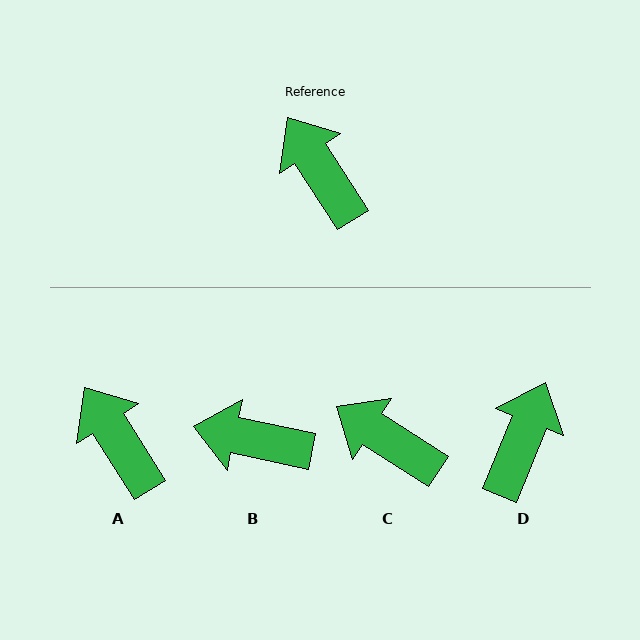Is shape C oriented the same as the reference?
No, it is off by about 25 degrees.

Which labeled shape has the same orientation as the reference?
A.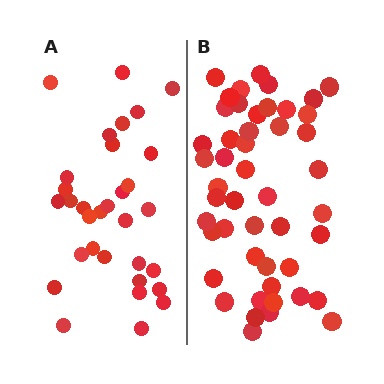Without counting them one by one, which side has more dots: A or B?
Region B (the right region) has more dots.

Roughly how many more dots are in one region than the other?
Region B has approximately 15 more dots than region A.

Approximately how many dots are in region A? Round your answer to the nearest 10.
About 30 dots. (The exact count is 32, which rounds to 30.)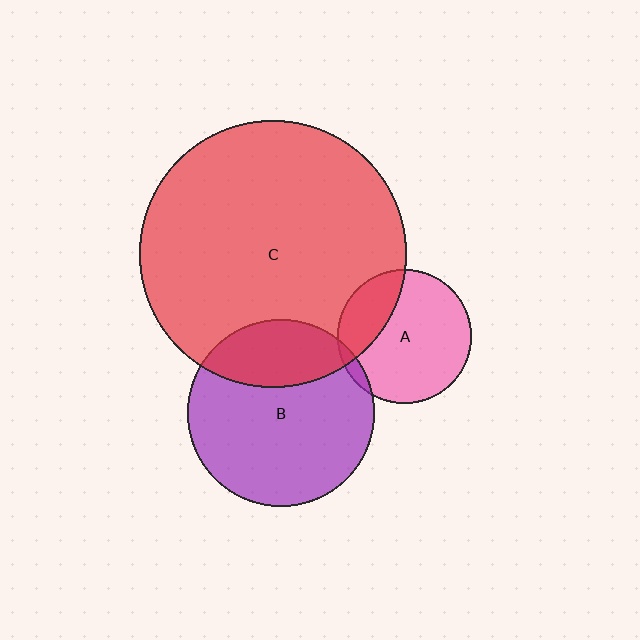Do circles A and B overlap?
Yes.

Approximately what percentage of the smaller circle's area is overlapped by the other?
Approximately 5%.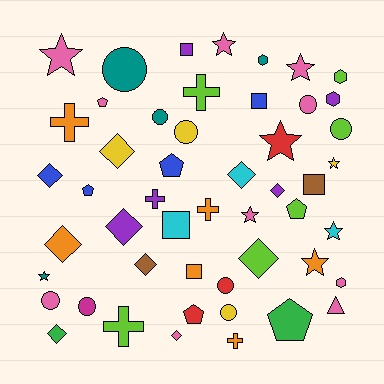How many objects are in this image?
There are 50 objects.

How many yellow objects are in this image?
There are 4 yellow objects.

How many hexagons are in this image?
There are 4 hexagons.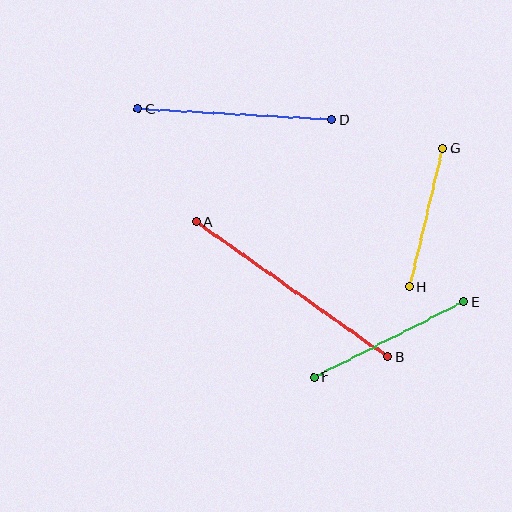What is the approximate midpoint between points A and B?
The midpoint is at approximately (292, 289) pixels.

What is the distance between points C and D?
The distance is approximately 194 pixels.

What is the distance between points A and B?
The distance is approximately 234 pixels.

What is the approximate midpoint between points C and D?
The midpoint is at approximately (235, 115) pixels.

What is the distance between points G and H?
The distance is approximately 142 pixels.